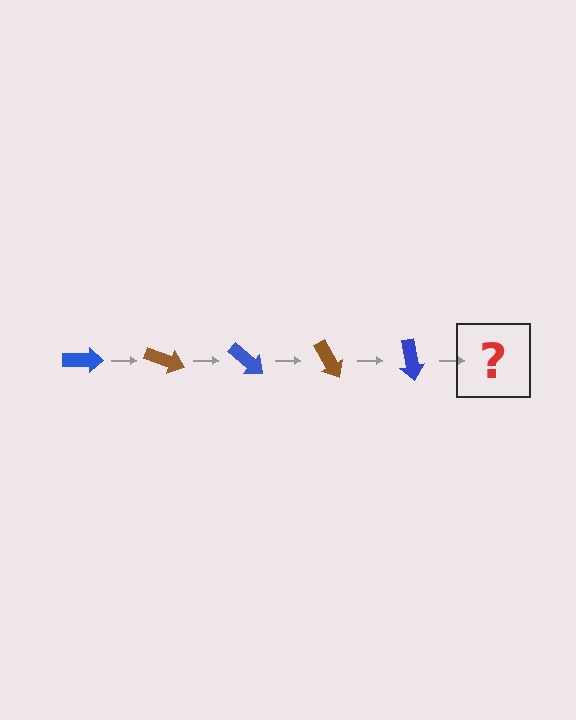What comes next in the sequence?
The next element should be a brown arrow, rotated 100 degrees from the start.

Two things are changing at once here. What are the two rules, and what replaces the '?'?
The two rules are that it rotates 20 degrees each step and the color cycles through blue and brown. The '?' should be a brown arrow, rotated 100 degrees from the start.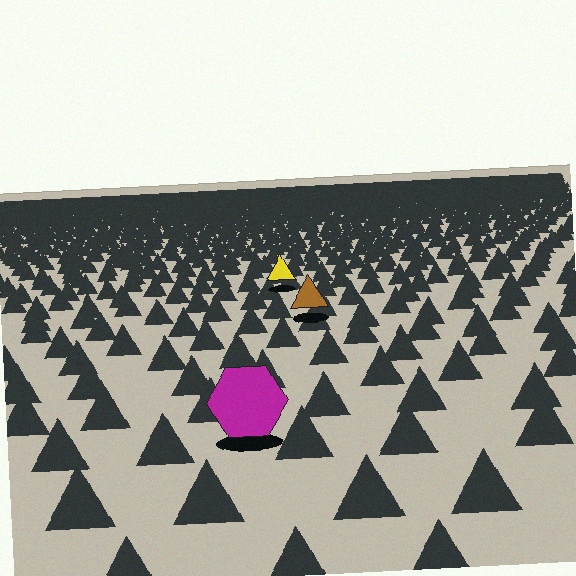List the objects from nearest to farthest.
From nearest to farthest: the magenta hexagon, the brown triangle, the yellow triangle.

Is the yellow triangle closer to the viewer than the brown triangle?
No. The brown triangle is closer — you can tell from the texture gradient: the ground texture is coarser near it.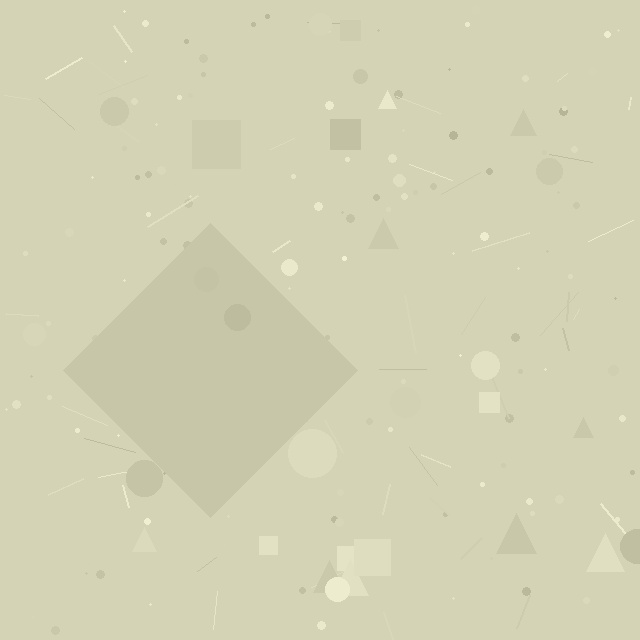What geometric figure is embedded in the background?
A diamond is embedded in the background.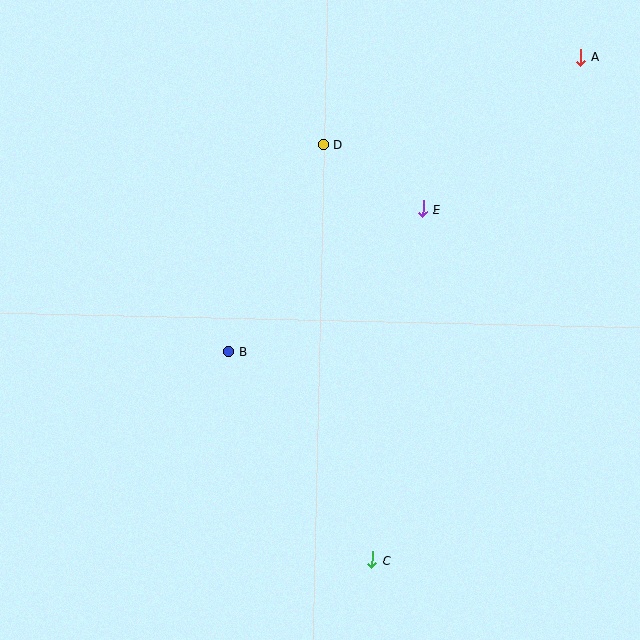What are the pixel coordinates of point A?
Point A is at (581, 57).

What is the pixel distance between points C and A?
The distance between C and A is 544 pixels.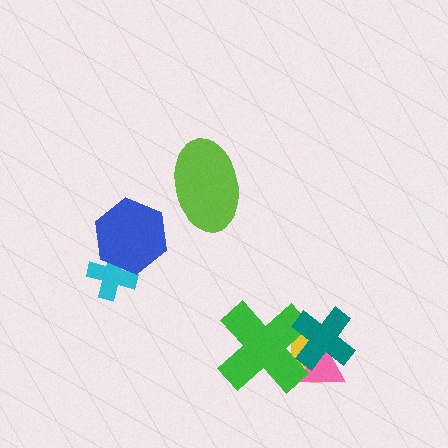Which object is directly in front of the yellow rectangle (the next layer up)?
The pink triangle is directly in front of the yellow rectangle.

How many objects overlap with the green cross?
3 objects overlap with the green cross.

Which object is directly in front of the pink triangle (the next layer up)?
The green cross is directly in front of the pink triangle.